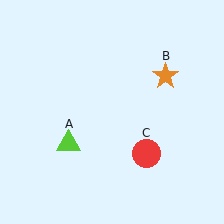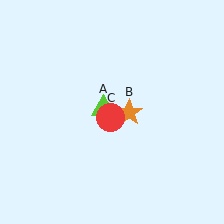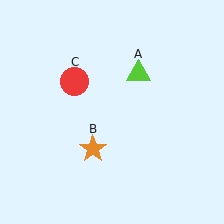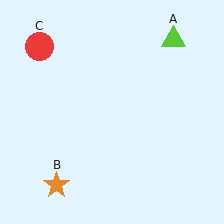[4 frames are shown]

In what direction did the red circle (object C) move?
The red circle (object C) moved up and to the left.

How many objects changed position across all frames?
3 objects changed position: lime triangle (object A), orange star (object B), red circle (object C).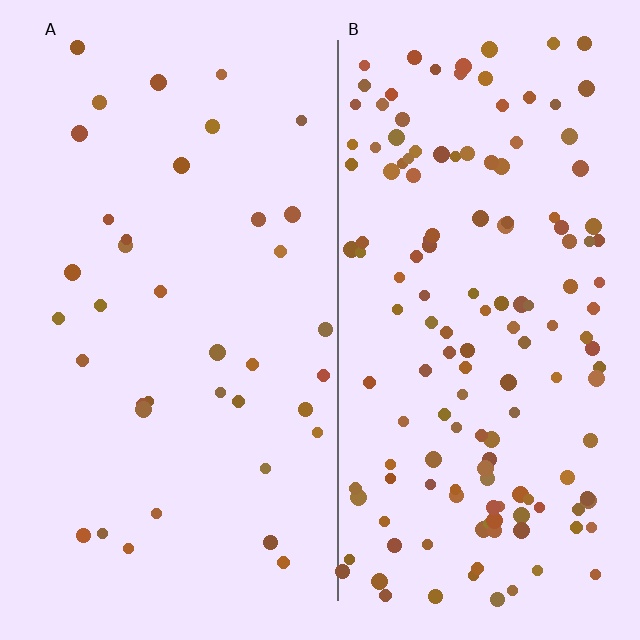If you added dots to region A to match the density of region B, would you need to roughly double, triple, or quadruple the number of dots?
Approximately quadruple.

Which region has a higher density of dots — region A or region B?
B (the right).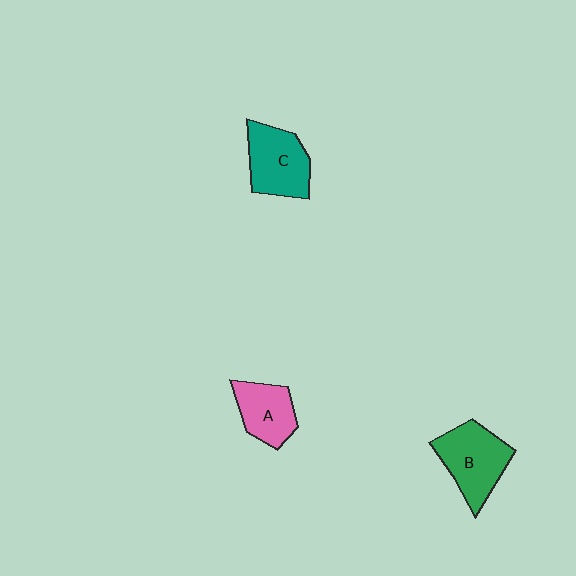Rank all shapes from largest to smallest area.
From largest to smallest: B (green), C (teal), A (pink).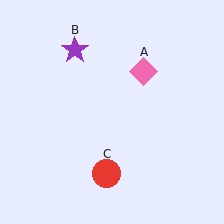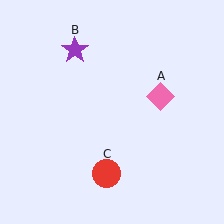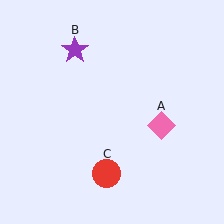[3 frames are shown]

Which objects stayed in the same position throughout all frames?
Purple star (object B) and red circle (object C) remained stationary.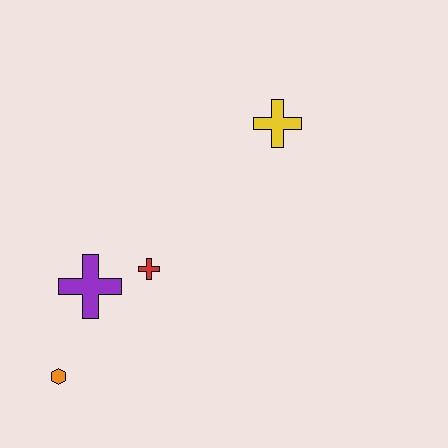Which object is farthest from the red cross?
The yellow cross is farthest from the red cross.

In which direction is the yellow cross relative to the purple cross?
The yellow cross is to the right of the purple cross.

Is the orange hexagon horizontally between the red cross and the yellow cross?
No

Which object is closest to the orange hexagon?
The purple cross is closest to the orange hexagon.